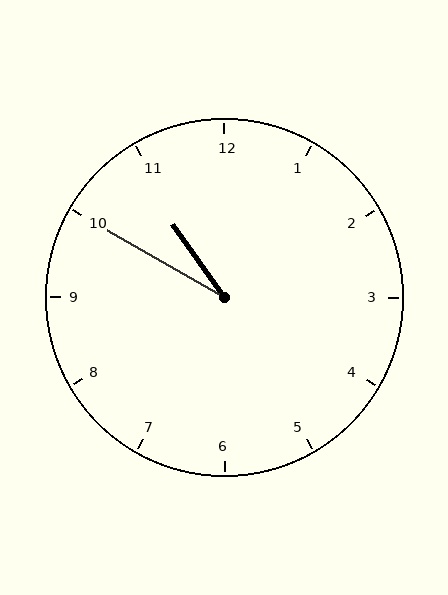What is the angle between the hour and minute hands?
Approximately 25 degrees.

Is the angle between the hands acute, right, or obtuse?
It is acute.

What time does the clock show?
10:50.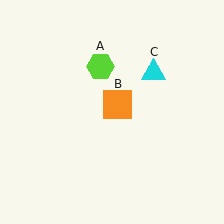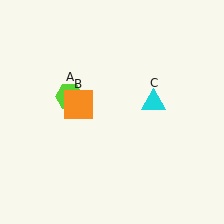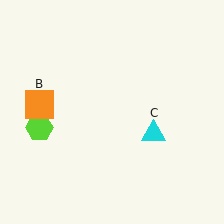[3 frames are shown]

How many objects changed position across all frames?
3 objects changed position: lime hexagon (object A), orange square (object B), cyan triangle (object C).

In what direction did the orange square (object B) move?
The orange square (object B) moved left.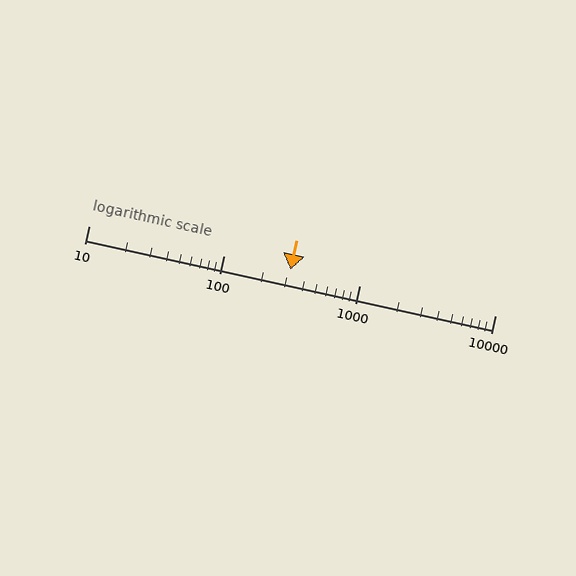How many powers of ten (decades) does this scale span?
The scale spans 3 decades, from 10 to 10000.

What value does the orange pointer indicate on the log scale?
The pointer indicates approximately 310.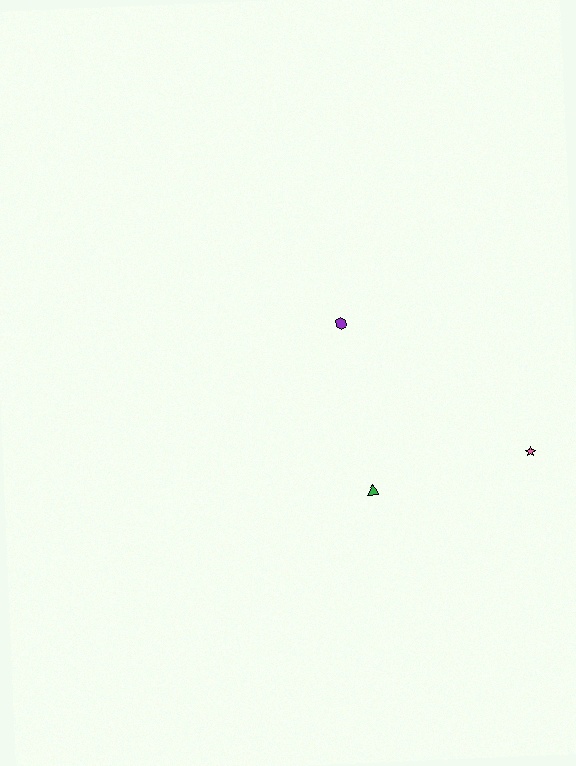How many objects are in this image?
There are 3 objects.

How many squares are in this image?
There are no squares.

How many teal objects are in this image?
There are no teal objects.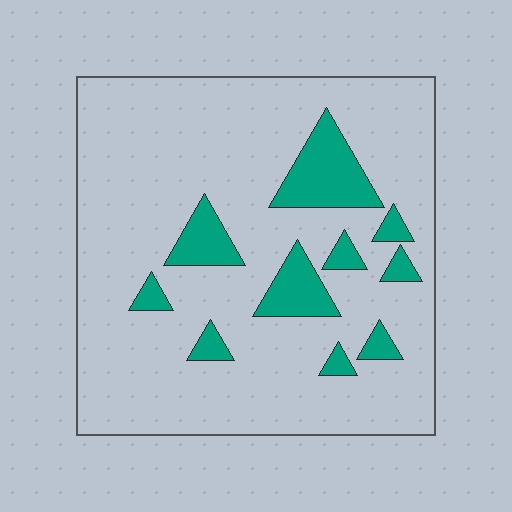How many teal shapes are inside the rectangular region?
10.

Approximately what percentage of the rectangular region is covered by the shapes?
Approximately 15%.